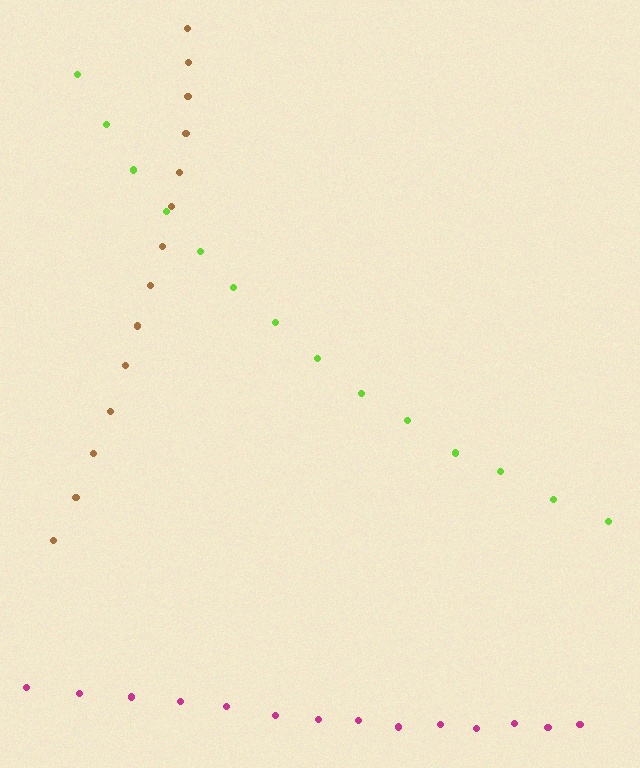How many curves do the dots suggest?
There are 3 distinct paths.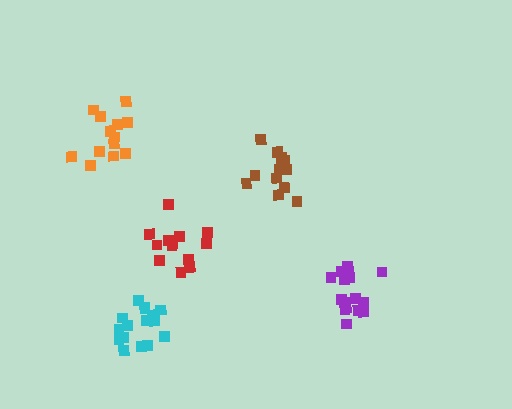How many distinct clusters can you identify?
There are 5 distinct clusters.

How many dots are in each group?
Group 1: 13 dots, Group 2: 15 dots, Group 3: 13 dots, Group 4: 16 dots, Group 5: 13 dots (70 total).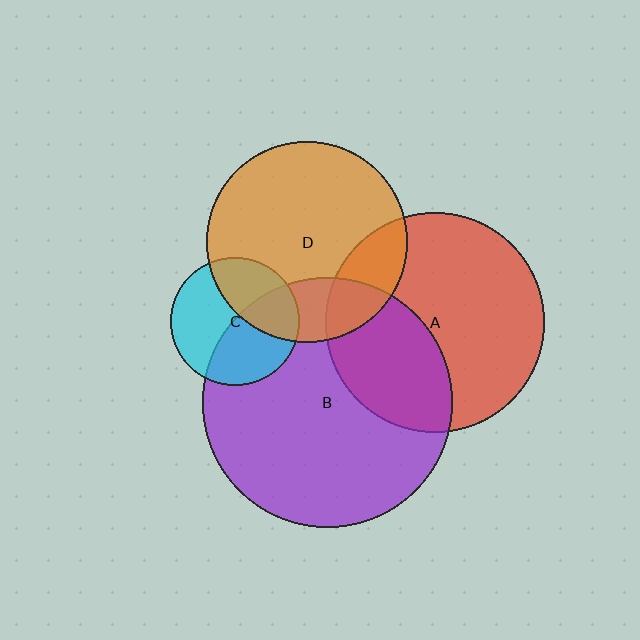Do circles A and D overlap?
Yes.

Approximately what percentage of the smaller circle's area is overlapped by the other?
Approximately 20%.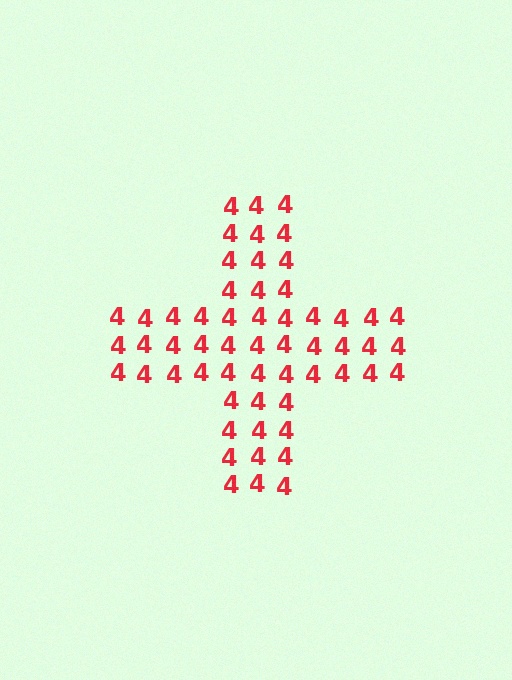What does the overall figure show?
The overall figure shows a cross.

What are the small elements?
The small elements are digit 4's.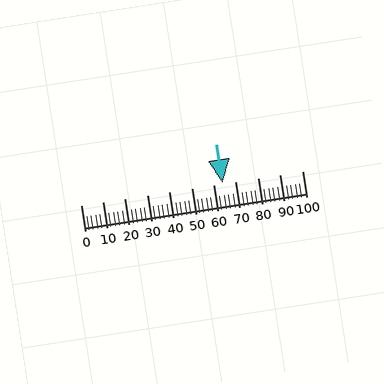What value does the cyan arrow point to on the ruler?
The cyan arrow points to approximately 64.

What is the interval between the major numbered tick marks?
The major tick marks are spaced 10 units apart.